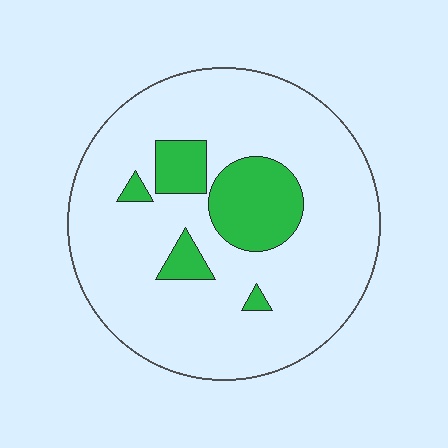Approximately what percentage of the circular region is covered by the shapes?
Approximately 15%.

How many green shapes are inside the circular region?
5.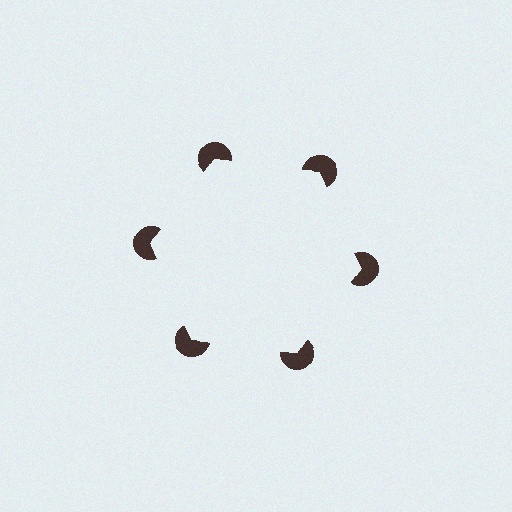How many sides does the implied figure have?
6 sides.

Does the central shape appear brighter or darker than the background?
It typically appears slightly brighter than the background, even though no actual brightness change is drawn.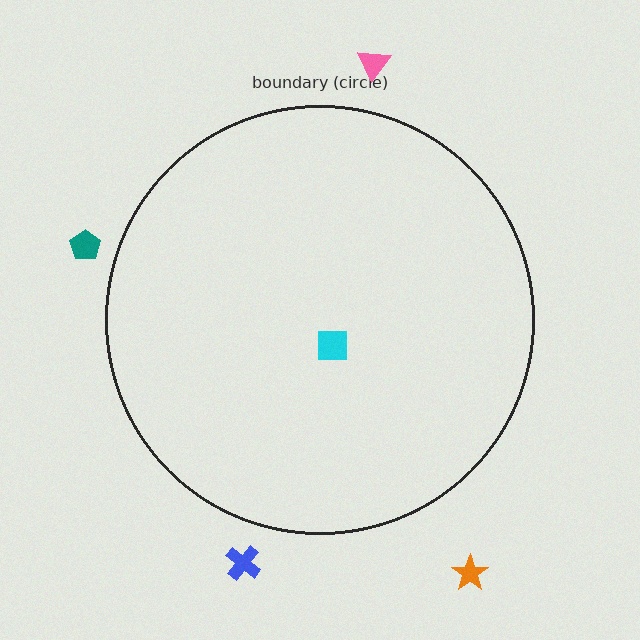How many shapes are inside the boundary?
1 inside, 4 outside.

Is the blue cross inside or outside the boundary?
Outside.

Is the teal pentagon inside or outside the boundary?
Outside.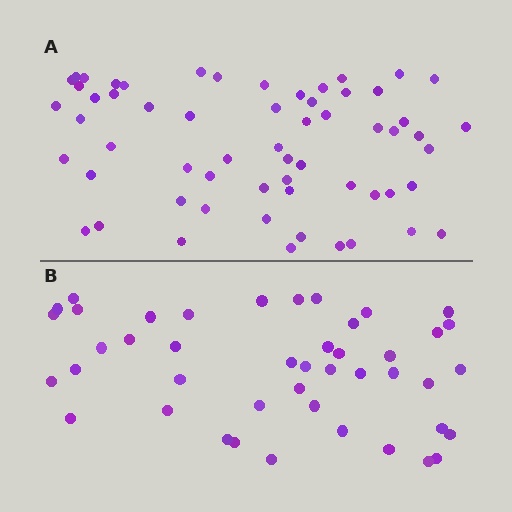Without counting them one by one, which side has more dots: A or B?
Region A (the top region) has more dots.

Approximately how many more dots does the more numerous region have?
Region A has approximately 15 more dots than region B.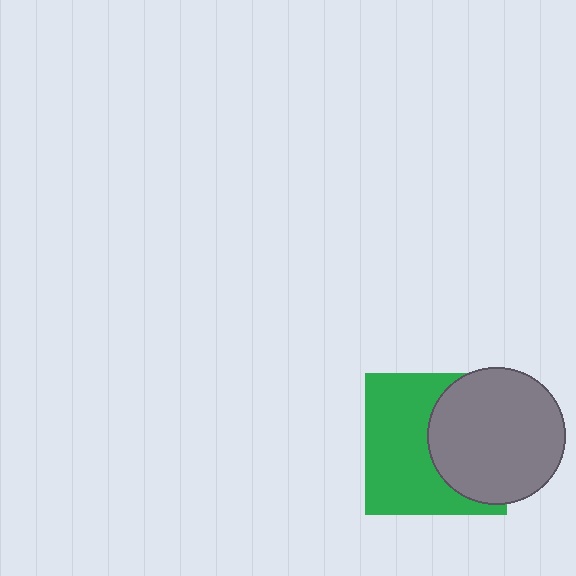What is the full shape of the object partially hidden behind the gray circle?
The partially hidden object is a green square.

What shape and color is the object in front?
The object in front is a gray circle.